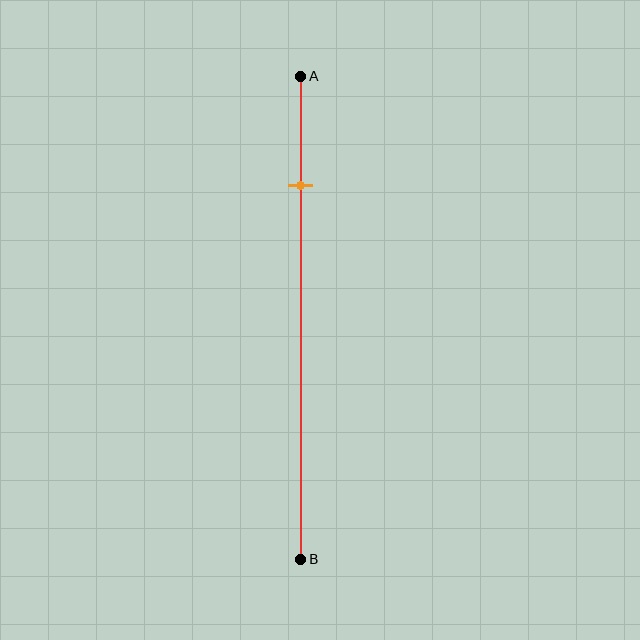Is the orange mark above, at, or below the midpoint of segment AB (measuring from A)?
The orange mark is above the midpoint of segment AB.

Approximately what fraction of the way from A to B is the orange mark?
The orange mark is approximately 20% of the way from A to B.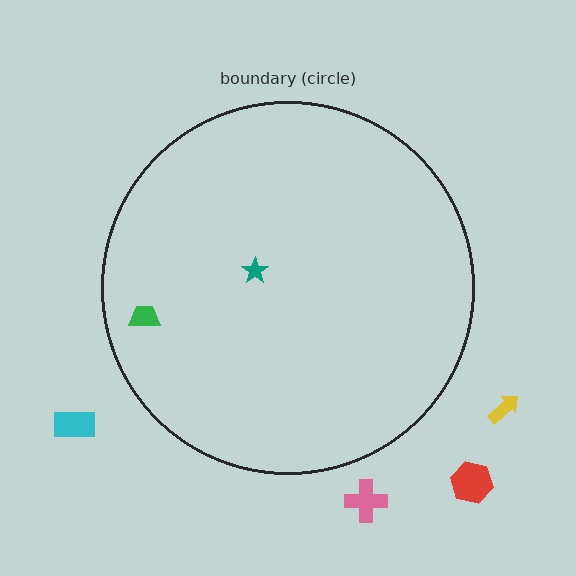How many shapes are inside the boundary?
2 inside, 4 outside.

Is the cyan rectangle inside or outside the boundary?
Outside.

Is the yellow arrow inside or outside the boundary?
Outside.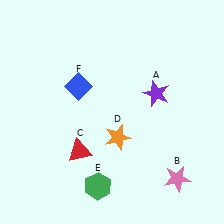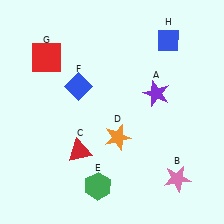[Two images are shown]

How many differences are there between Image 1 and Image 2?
There are 2 differences between the two images.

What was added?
A red square (G), a blue diamond (H) were added in Image 2.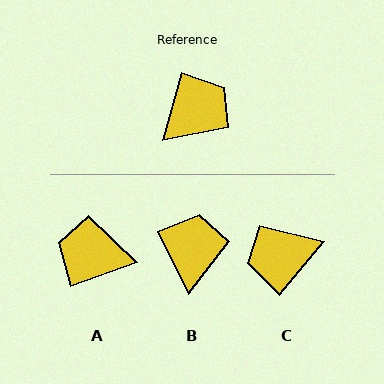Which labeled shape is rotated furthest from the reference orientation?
C, about 155 degrees away.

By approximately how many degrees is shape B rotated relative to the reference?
Approximately 42 degrees counter-clockwise.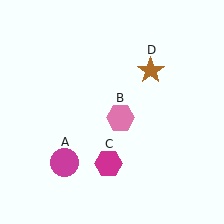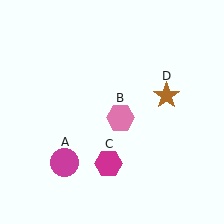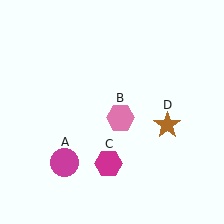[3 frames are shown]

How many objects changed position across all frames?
1 object changed position: brown star (object D).